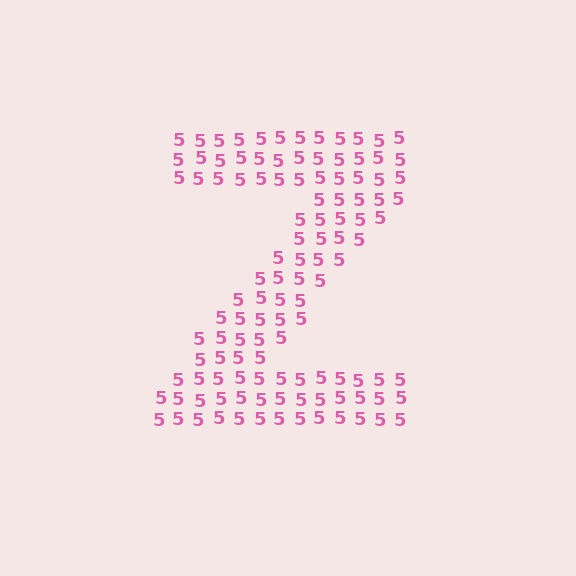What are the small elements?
The small elements are digit 5's.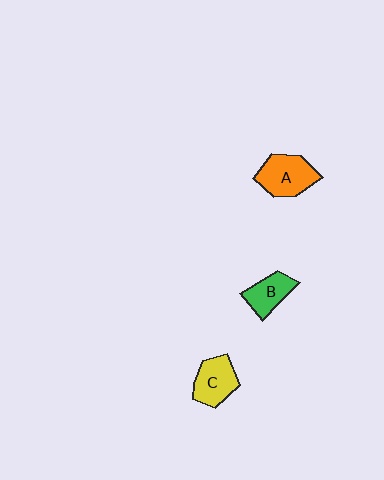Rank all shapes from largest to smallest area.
From largest to smallest: A (orange), C (yellow), B (green).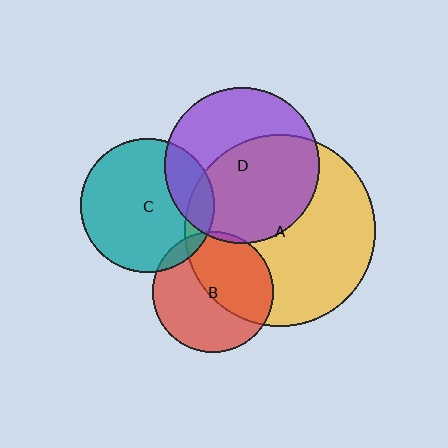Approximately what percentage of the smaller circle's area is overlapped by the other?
Approximately 10%.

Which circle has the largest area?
Circle A (yellow).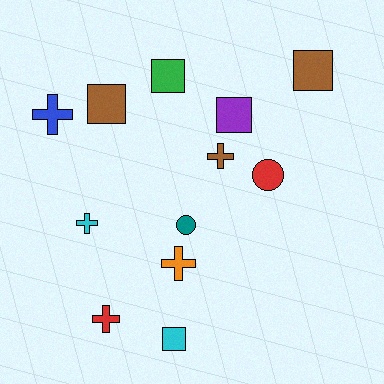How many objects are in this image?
There are 12 objects.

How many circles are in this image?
There are 2 circles.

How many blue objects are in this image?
There is 1 blue object.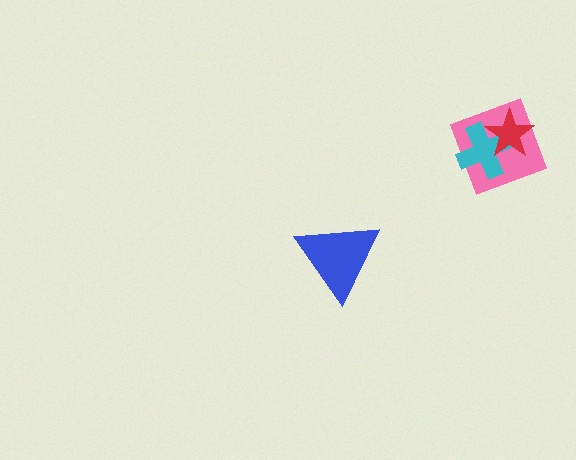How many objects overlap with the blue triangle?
0 objects overlap with the blue triangle.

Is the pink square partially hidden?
Yes, it is partially covered by another shape.